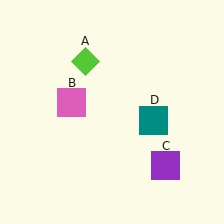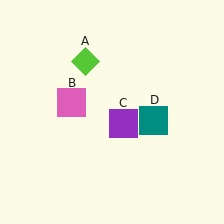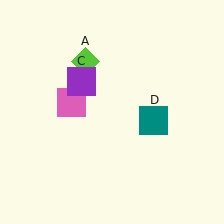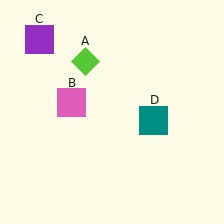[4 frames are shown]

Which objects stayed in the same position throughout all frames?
Lime diamond (object A) and pink square (object B) and teal square (object D) remained stationary.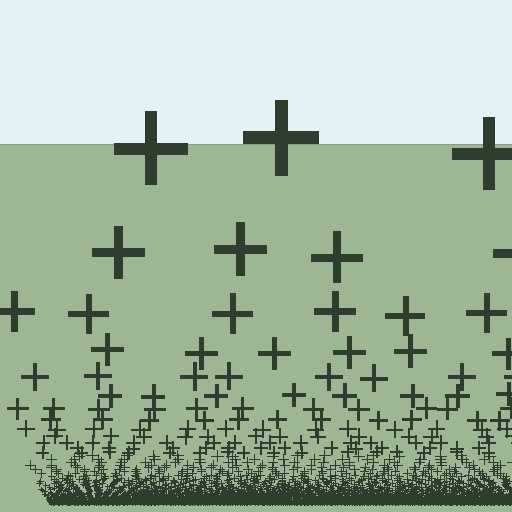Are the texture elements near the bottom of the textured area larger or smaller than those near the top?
Smaller. The gradient is inverted — elements near the bottom are smaller and denser.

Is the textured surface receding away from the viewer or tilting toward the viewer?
The surface appears to tilt toward the viewer. Texture elements get larger and sparser toward the top.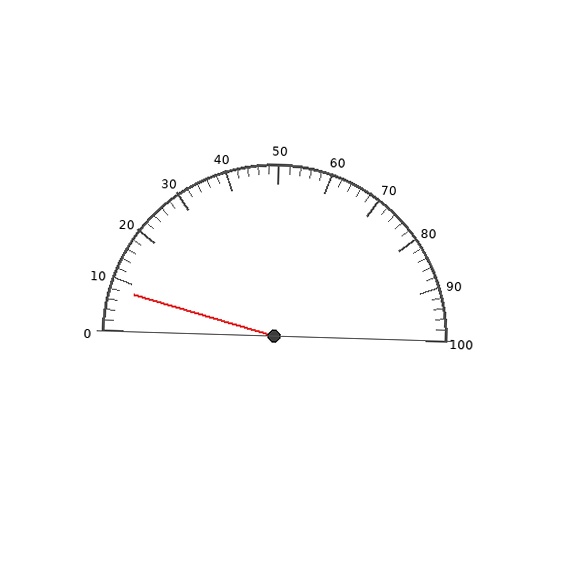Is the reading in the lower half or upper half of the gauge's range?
The reading is in the lower half of the range (0 to 100).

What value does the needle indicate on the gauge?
The needle indicates approximately 8.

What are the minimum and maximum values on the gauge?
The gauge ranges from 0 to 100.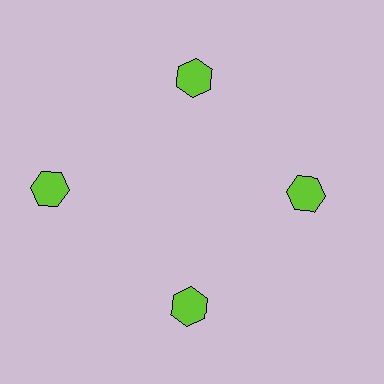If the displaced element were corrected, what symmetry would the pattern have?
It would have 4-fold rotational symmetry — the pattern would map onto itself every 90 degrees.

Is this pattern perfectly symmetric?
No. The 4 lime hexagons are arranged in a ring, but one element near the 9 o'clock position is pushed outward from the center, breaking the 4-fold rotational symmetry.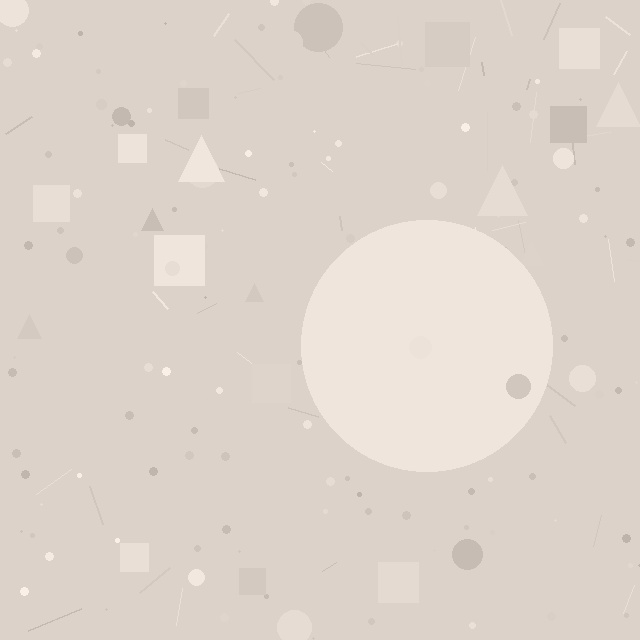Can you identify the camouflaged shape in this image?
The camouflaged shape is a circle.